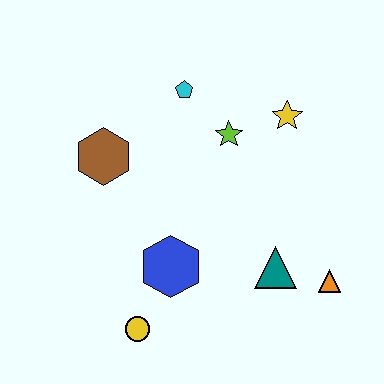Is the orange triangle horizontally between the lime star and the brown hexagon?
No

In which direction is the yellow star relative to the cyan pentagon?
The yellow star is to the right of the cyan pentagon.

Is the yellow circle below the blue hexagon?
Yes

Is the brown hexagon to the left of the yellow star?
Yes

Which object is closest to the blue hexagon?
The yellow circle is closest to the blue hexagon.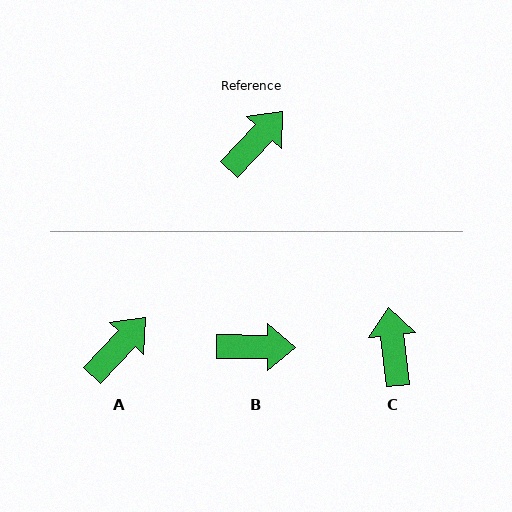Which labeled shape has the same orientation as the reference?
A.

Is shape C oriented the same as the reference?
No, it is off by about 50 degrees.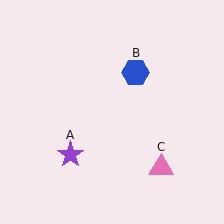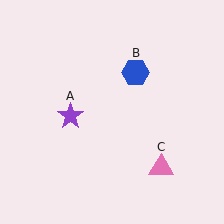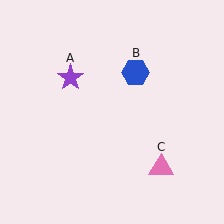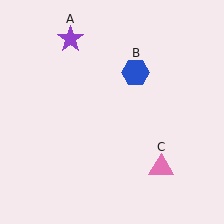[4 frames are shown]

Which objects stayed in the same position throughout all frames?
Blue hexagon (object B) and pink triangle (object C) remained stationary.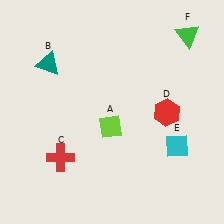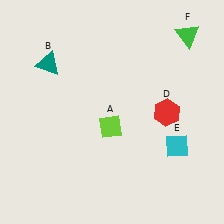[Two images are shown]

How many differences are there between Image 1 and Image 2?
There is 1 difference between the two images.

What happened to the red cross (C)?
The red cross (C) was removed in Image 2. It was in the bottom-left area of Image 1.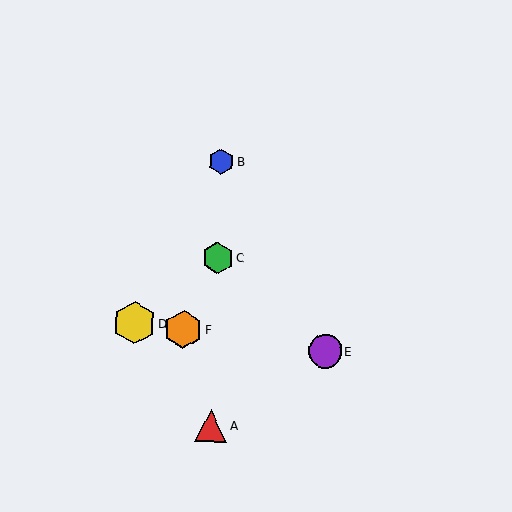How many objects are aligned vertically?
3 objects (A, B, C) are aligned vertically.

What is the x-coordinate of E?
Object E is at x≈325.